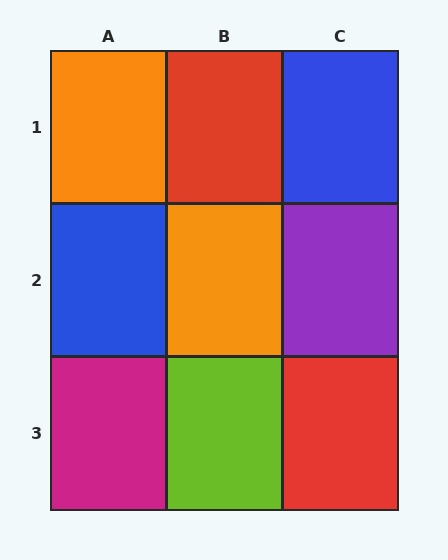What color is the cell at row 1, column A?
Orange.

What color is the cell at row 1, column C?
Blue.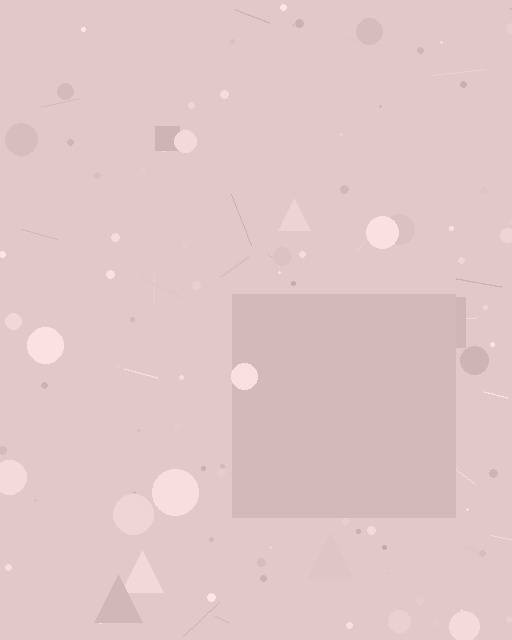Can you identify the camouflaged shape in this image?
The camouflaged shape is a square.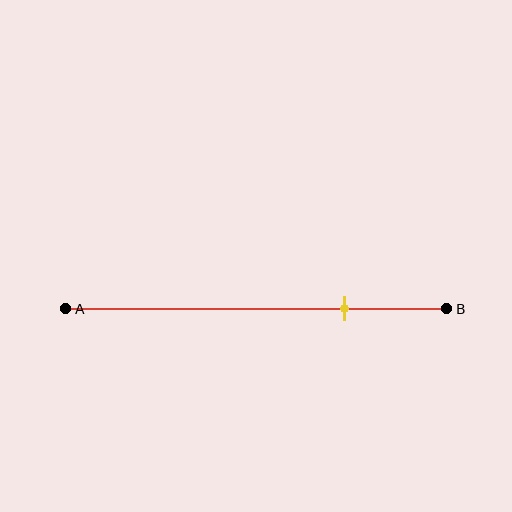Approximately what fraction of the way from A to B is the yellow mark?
The yellow mark is approximately 75% of the way from A to B.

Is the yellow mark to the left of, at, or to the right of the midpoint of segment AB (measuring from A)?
The yellow mark is to the right of the midpoint of segment AB.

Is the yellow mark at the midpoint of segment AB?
No, the mark is at about 75% from A, not at the 50% midpoint.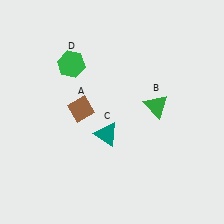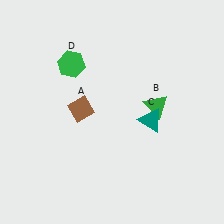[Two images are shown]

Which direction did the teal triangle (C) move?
The teal triangle (C) moved right.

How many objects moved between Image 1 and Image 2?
1 object moved between the two images.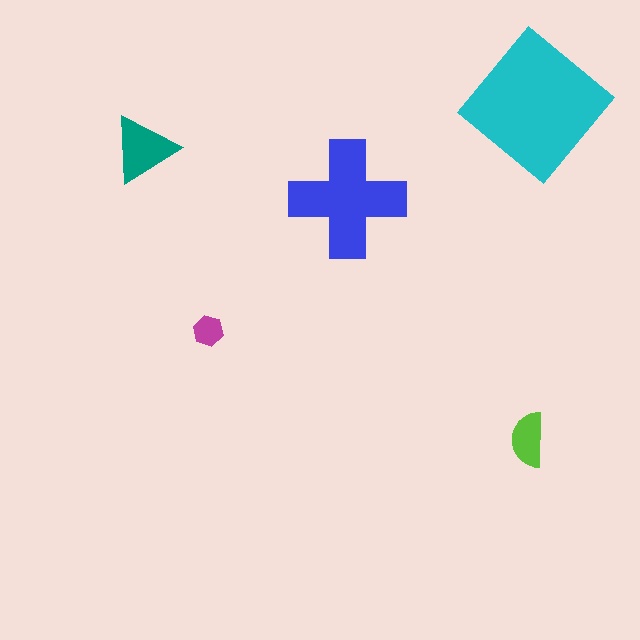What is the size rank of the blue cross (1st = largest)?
2nd.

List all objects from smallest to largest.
The magenta hexagon, the lime semicircle, the teal triangle, the blue cross, the cyan diamond.